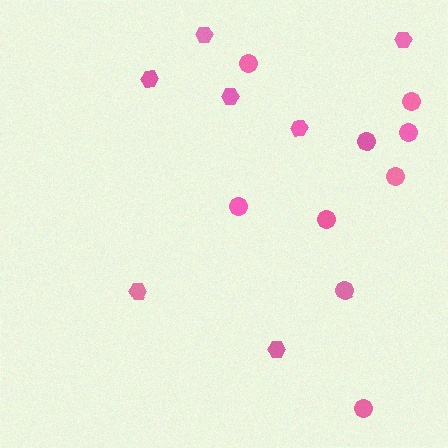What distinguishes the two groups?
There are 2 groups: one group of hexagons (7) and one group of circles (9).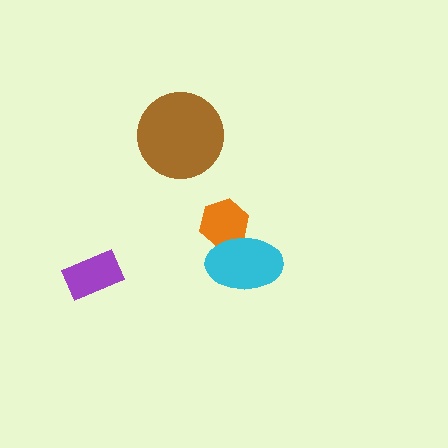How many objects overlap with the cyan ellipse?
1 object overlaps with the cyan ellipse.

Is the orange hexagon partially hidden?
Yes, it is partially covered by another shape.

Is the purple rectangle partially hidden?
No, no other shape covers it.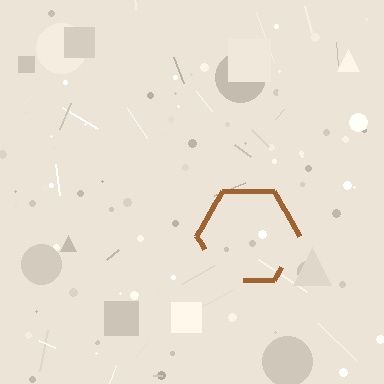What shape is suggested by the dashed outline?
The dashed outline suggests a hexagon.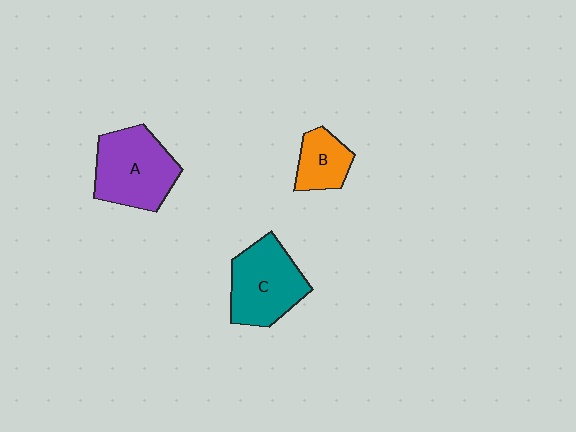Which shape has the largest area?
Shape A (purple).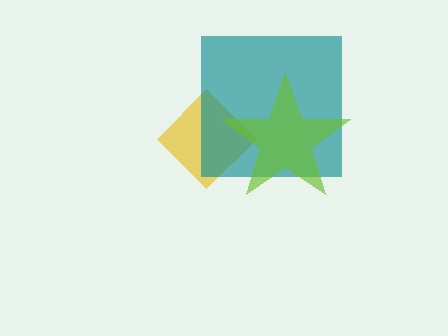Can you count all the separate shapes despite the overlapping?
Yes, there are 3 separate shapes.